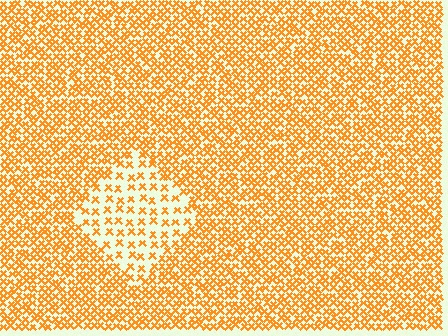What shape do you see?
I see a diamond.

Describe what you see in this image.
The image contains small orange elements arranged at two different densities. A diamond-shaped region is visible where the elements are less densely packed than the surrounding area.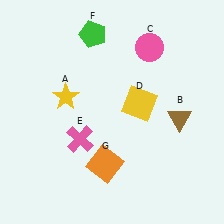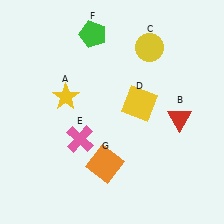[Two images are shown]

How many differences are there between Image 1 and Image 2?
There are 2 differences between the two images.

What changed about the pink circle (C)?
In Image 1, C is pink. In Image 2, it changed to yellow.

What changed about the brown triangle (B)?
In Image 1, B is brown. In Image 2, it changed to red.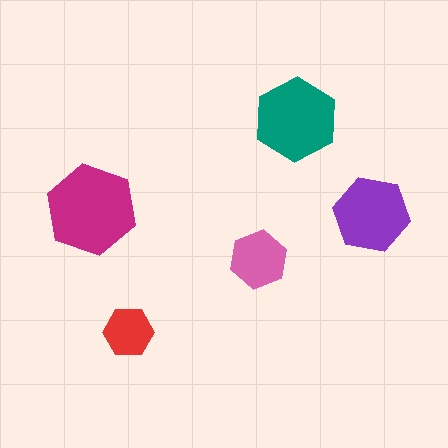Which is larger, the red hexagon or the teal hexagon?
The teal one.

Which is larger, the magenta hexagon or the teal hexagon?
The magenta one.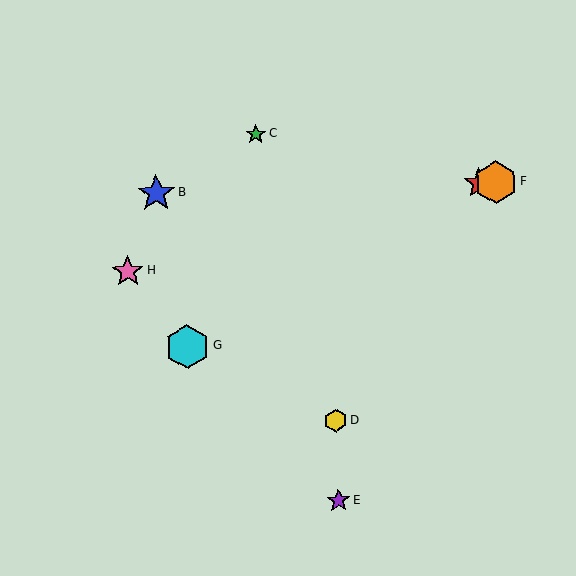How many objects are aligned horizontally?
3 objects (A, B, F) are aligned horizontally.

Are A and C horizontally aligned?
No, A is at y≈183 and C is at y≈134.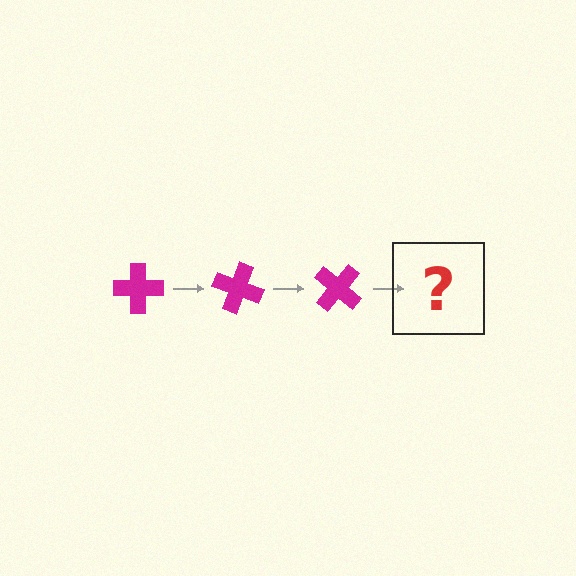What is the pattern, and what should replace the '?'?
The pattern is that the cross rotates 20 degrees each step. The '?' should be a magenta cross rotated 60 degrees.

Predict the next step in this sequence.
The next step is a magenta cross rotated 60 degrees.